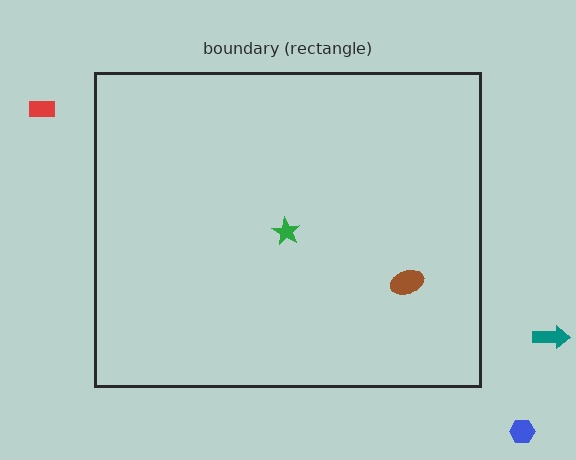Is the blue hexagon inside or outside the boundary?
Outside.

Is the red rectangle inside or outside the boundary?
Outside.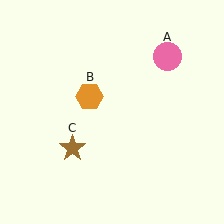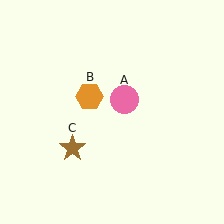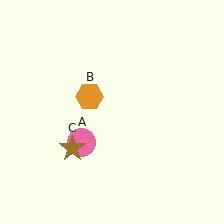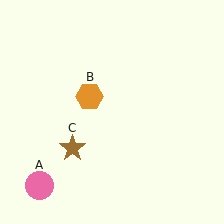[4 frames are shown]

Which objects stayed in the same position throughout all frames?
Orange hexagon (object B) and brown star (object C) remained stationary.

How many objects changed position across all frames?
1 object changed position: pink circle (object A).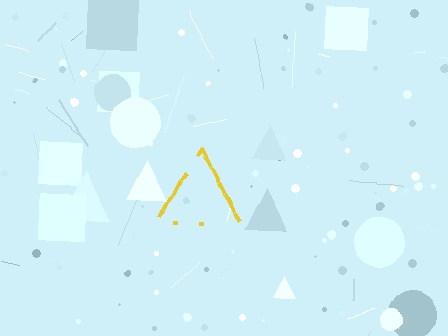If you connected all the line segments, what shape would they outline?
They would outline a triangle.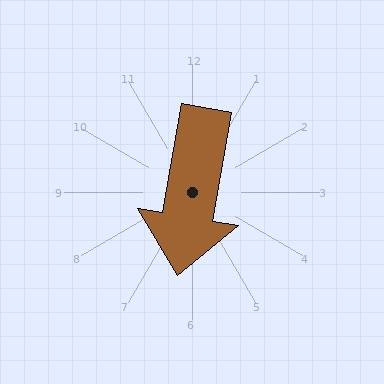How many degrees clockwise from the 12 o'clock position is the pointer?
Approximately 190 degrees.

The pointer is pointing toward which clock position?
Roughly 6 o'clock.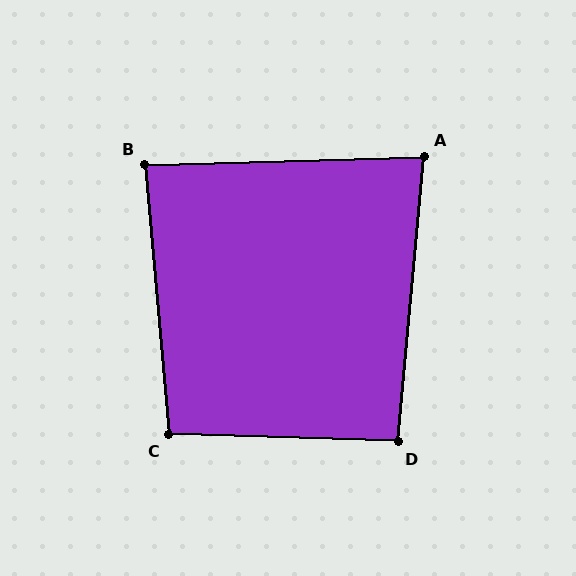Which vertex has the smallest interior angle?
A, at approximately 83 degrees.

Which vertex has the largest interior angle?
C, at approximately 97 degrees.